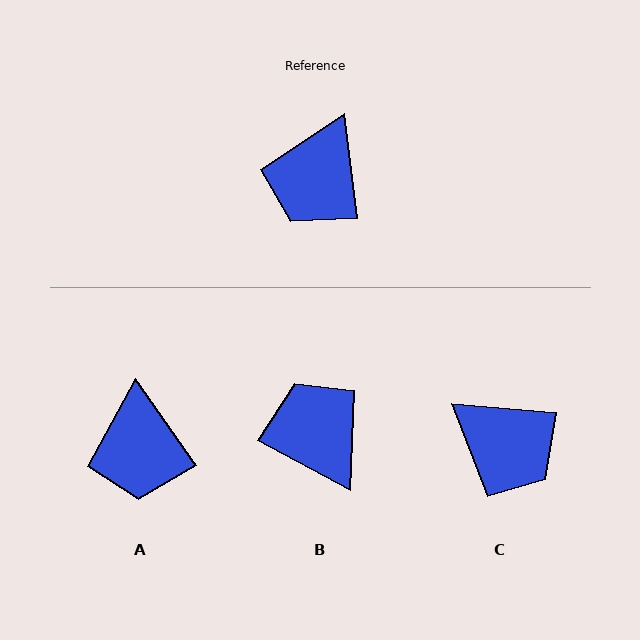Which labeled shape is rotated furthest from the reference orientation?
B, about 126 degrees away.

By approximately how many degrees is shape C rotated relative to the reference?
Approximately 77 degrees counter-clockwise.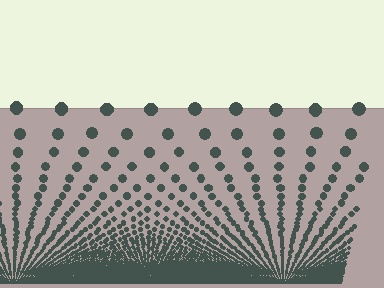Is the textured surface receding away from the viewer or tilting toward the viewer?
The surface appears to tilt toward the viewer. Texture elements get larger and sparser toward the top.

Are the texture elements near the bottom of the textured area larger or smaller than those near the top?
Smaller. The gradient is inverted — elements near the bottom are smaller and denser.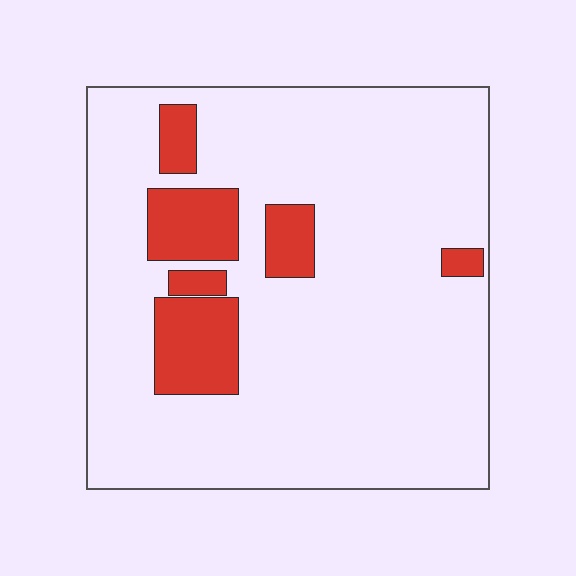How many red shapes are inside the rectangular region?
6.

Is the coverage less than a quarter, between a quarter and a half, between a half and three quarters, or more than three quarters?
Less than a quarter.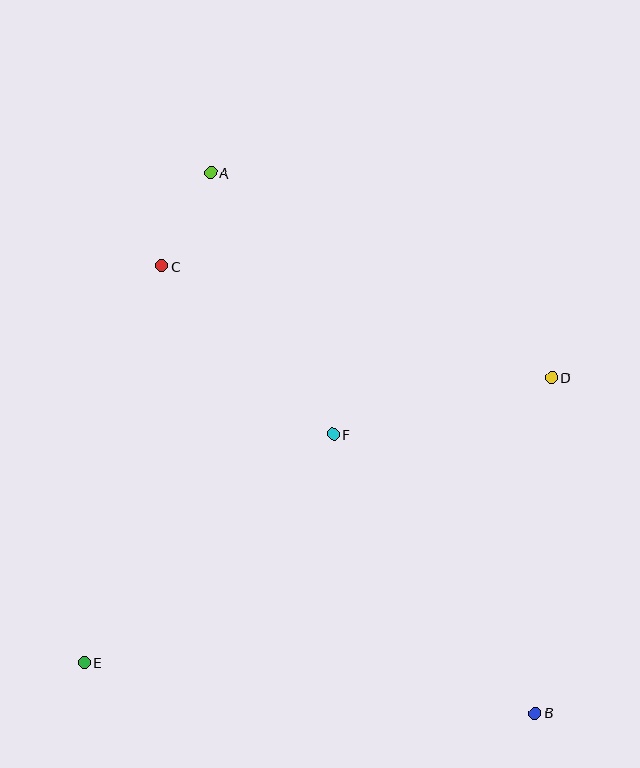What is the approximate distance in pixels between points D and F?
The distance between D and F is approximately 226 pixels.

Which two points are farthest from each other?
Points A and B are farthest from each other.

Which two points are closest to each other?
Points A and C are closest to each other.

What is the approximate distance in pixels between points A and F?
The distance between A and F is approximately 289 pixels.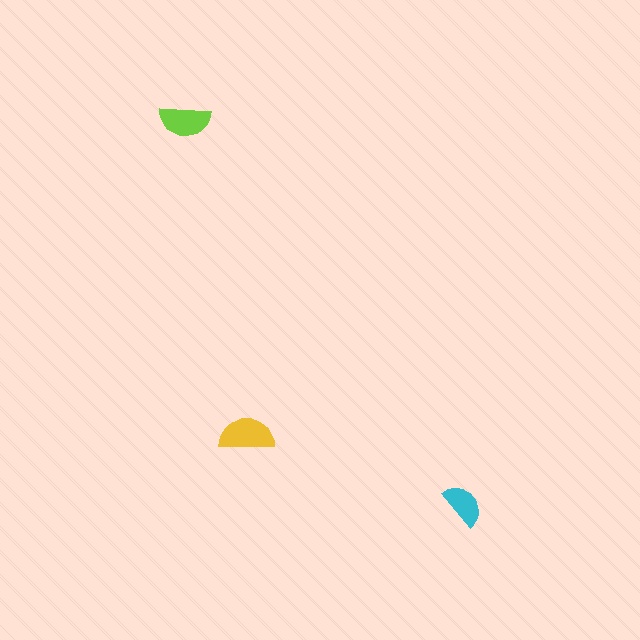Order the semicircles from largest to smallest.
the yellow one, the lime one, the cyan one.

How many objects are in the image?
There are 3 objects in the image.